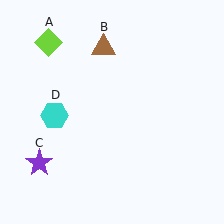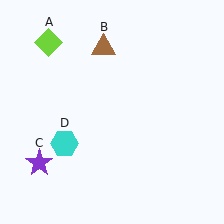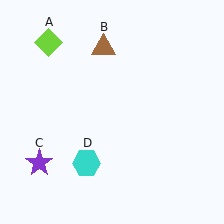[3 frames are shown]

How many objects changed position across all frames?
1 object changed position: cyan hexagon (object D).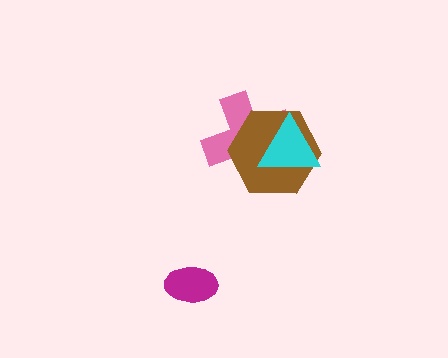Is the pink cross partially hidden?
Yes, it is partially covered by another shape.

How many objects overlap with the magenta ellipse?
0 objects overlap with the magenta ellipse.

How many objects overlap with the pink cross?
2 objects overlap with the pink cross.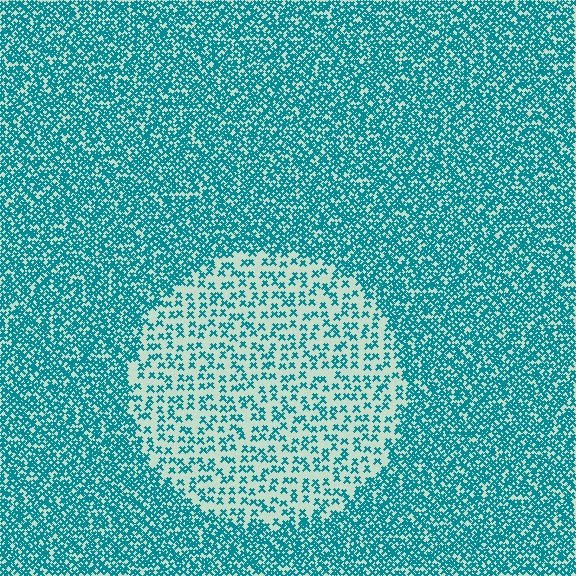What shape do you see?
I see a circle.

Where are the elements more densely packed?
The elements are more densely packed outside the circle boundary.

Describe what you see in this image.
The image contains small teal elements arranged at two different densities. A circle-shaped region is visible where the elements are less densely packed than the surrounding area.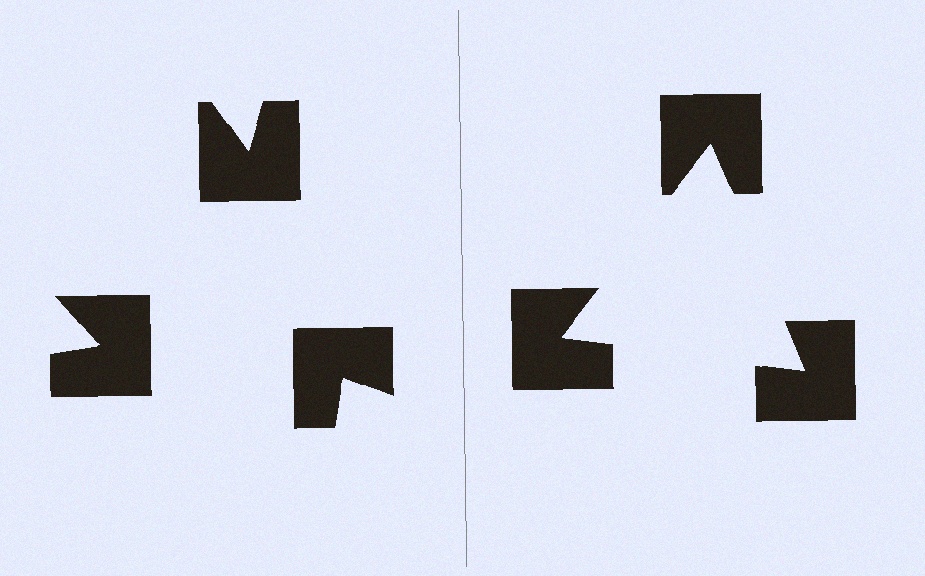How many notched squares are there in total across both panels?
6 — 3 on each side.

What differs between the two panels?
The notched squares are positioned identically on both sides; only the wedge orientations differ. On the right they align to a triangle; on the left they are misaligned.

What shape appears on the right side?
An illusory triangle.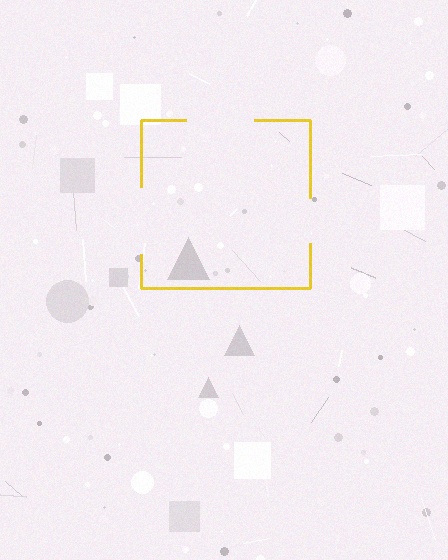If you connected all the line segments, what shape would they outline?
They would outline a square.